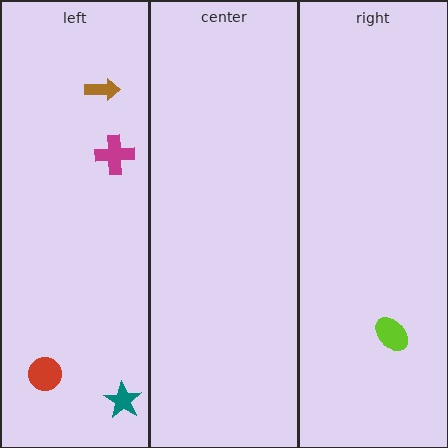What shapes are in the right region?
The lime ellipse.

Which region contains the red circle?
The left region.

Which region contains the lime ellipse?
The right region.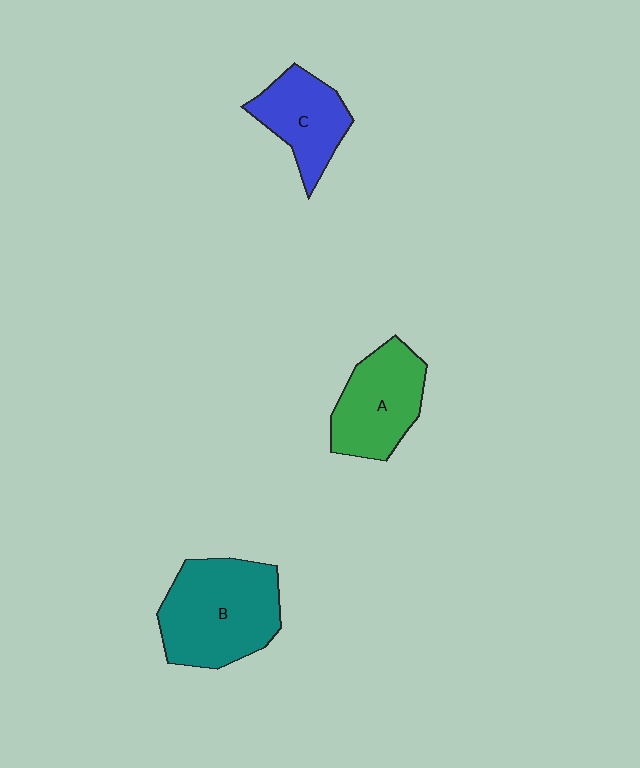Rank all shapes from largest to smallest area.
From largest to smallest: B (teal), A (green), C (blue).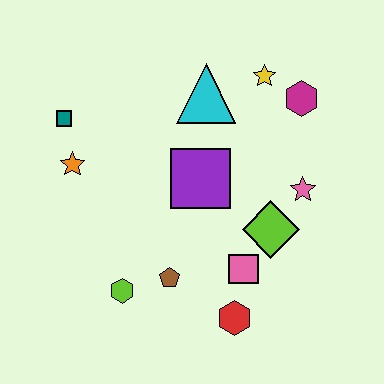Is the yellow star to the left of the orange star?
No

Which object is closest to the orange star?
The teal square is closest to the orange star.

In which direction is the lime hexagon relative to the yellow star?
The lime hexagon is below the yellow star.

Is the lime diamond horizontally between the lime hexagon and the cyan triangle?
No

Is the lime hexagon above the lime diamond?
No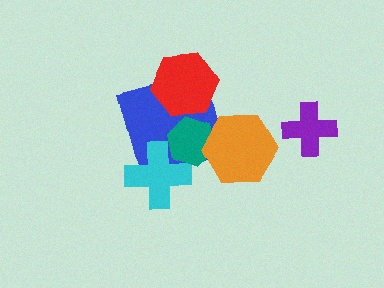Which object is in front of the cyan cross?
The teal hexagon is in front of the cyan cross.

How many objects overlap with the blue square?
4 objects overlap with the blue square.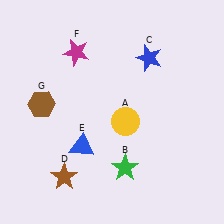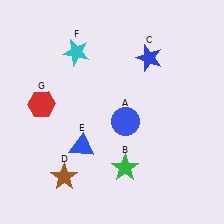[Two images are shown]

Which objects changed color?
A changed from yellow to blue. F changed from magenta to cyan. G changed from brown to red.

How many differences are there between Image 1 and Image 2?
There are 3 differences between the two images.